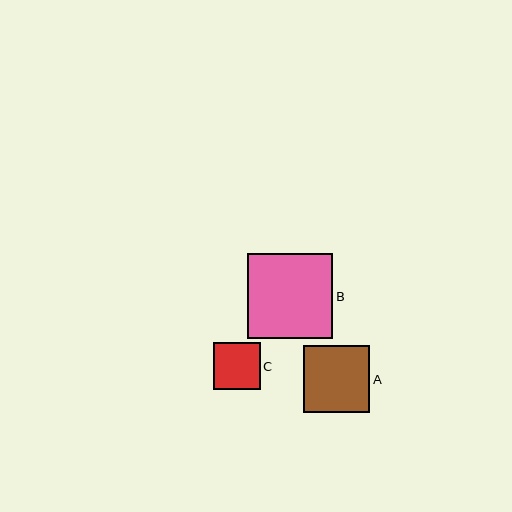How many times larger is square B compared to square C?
Square B is approximately 1.8 times the size of square C.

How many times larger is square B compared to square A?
Square B is approximately 1.3 times the size of square A.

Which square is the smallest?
Square C is the smallest with a size of approximately 46 pixels.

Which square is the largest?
Square B is the largest with a size of approximately 85 pixels.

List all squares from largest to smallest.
From largest to smallest: B, A, C.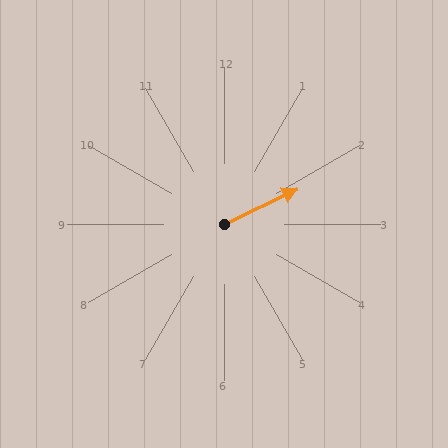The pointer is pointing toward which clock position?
Roughly 2 o'clock.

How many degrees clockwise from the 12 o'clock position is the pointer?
Approximately 64 degrees.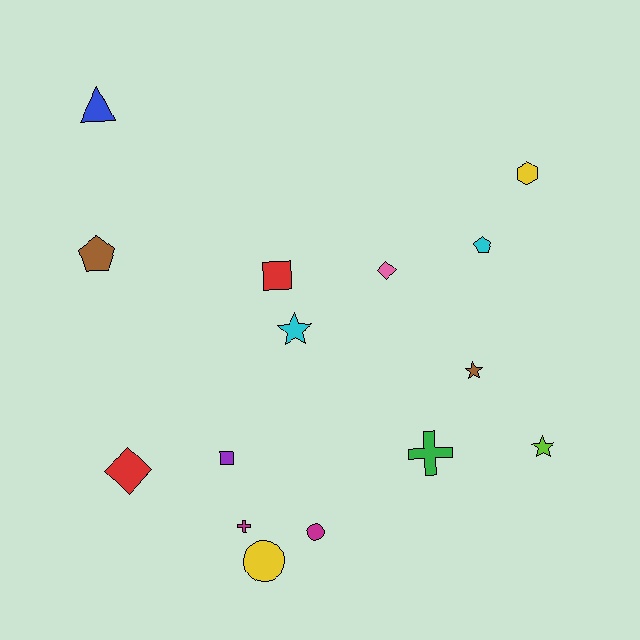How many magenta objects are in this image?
There are 2 magenta objects.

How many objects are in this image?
There are 15 objects.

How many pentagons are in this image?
There are 2 pentagons.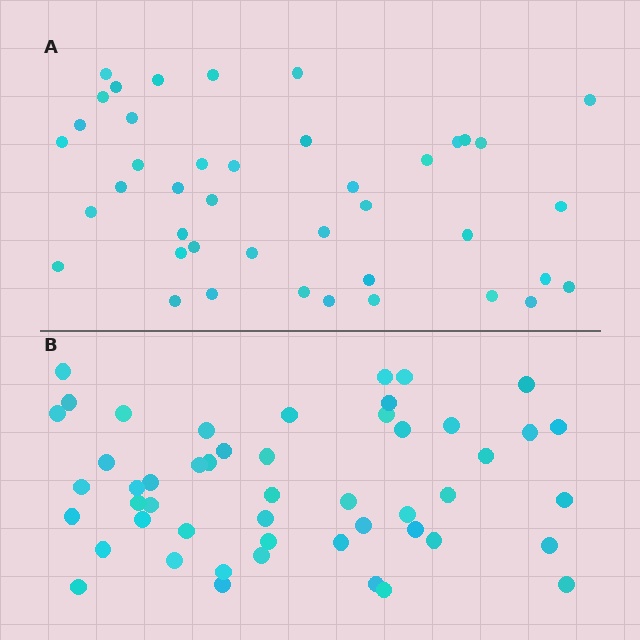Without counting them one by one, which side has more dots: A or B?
Region B (the bottom region) has more dots.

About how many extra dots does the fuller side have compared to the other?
Region B has roughly 8 or so more dots than region A.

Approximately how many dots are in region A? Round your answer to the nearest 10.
About 40 dots. (The exact count is 42, which rounds to 40.)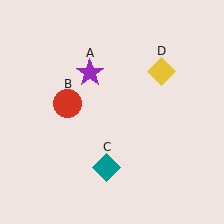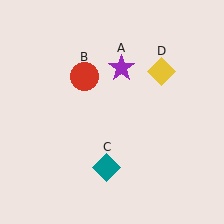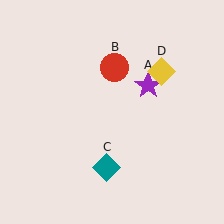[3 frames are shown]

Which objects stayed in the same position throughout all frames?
Teal diamond (object C) and yellow diamond (object D) remained stationary.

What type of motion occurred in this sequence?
The purple star (object A), red circle (object B) rotated clockwise around the center of the scene.